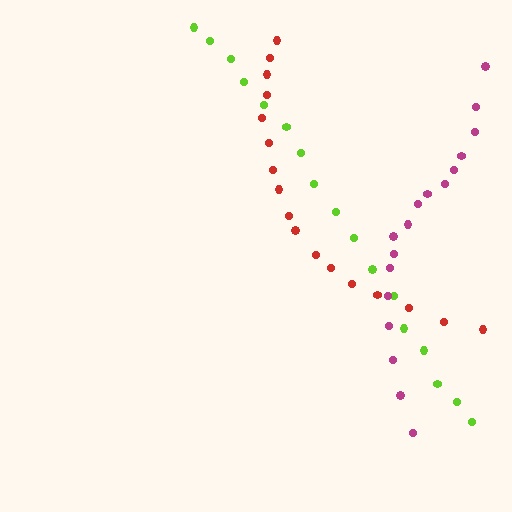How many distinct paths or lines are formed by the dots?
There are 3 distinct paths.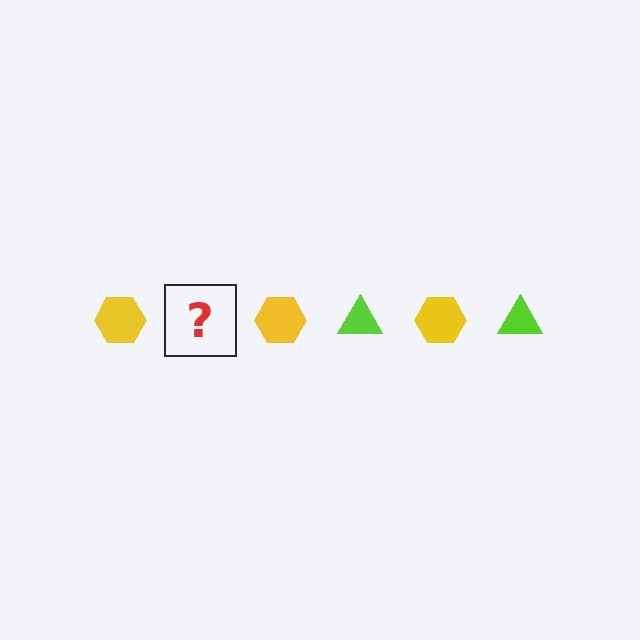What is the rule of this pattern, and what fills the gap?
The rule is that the pattern alternates between yellow hexagon and lime triangle. The gap should be filled with a lime triangle.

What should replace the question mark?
The question mark should be replaced with a lime triangle.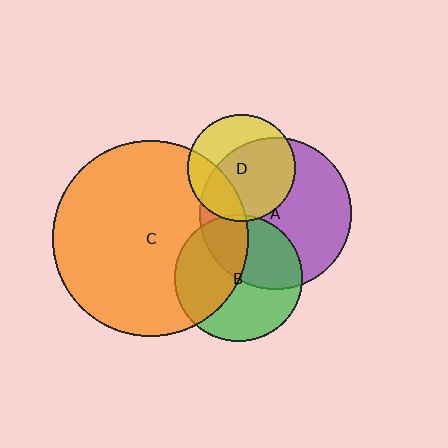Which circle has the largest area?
Circle C (orange).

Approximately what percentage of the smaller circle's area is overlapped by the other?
Approximately 65%.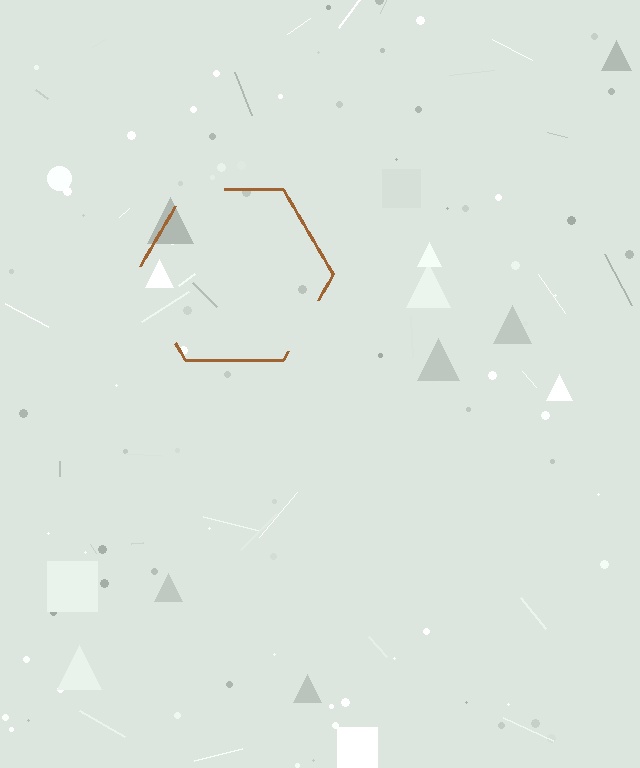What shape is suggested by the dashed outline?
The dashed outline suggests a hexagon.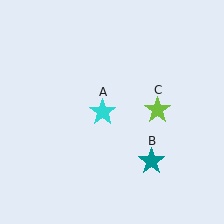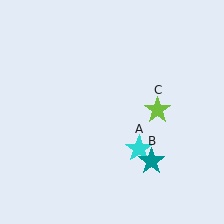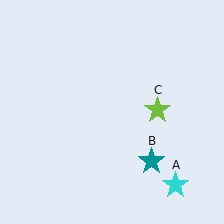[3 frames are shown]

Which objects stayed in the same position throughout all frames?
Teal star (object B) and lime star (object C) remained stationary.